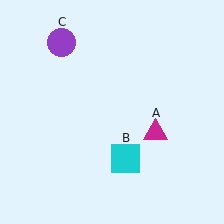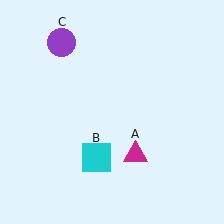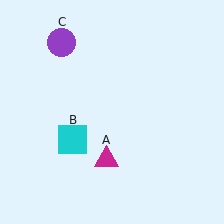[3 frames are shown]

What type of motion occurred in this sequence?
The magenta triangle (object A), cyan square (object B) rotated clockwise around the center of the scene.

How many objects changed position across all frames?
2 objects changed position: magenta triangle (object A), cyan square (object B).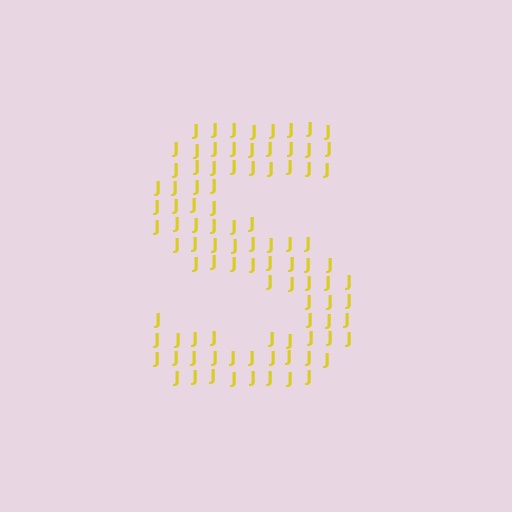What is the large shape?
The large shape is the letter S.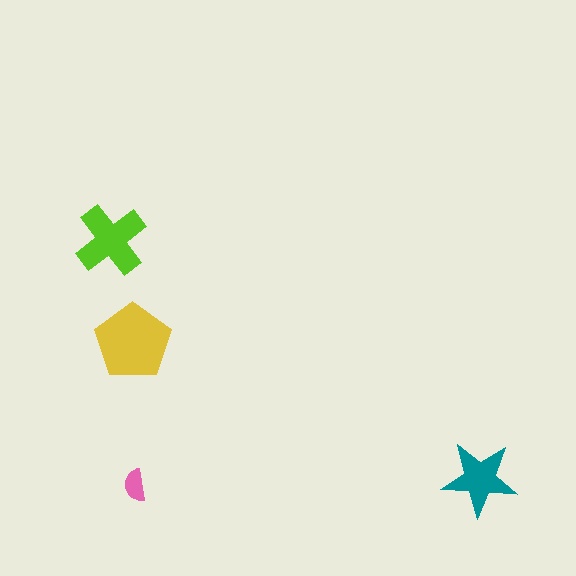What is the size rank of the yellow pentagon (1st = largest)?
1st.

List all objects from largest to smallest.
The yellow pentagon, the lime cross, the teal star, the pink semicircle.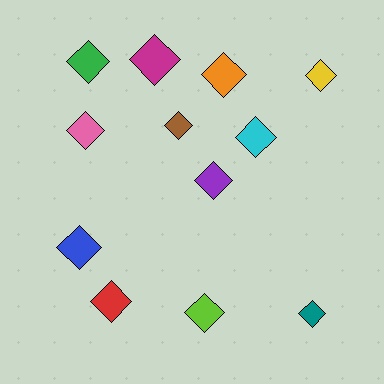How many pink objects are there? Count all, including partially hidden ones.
There is 1 pink object.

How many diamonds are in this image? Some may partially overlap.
There are 12 diamonds.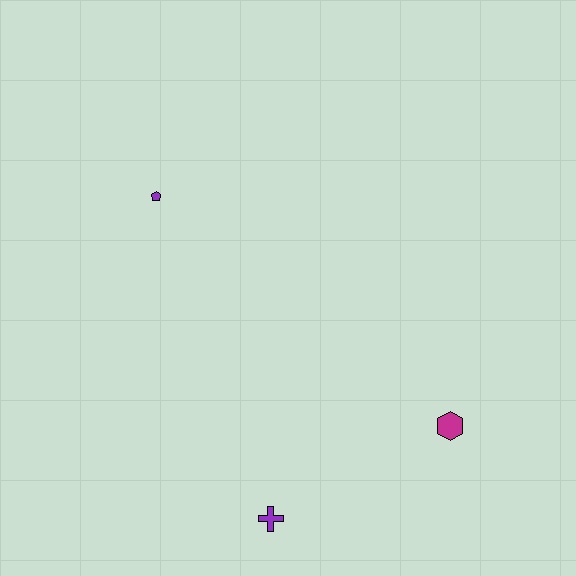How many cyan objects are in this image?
There are no cyan objects.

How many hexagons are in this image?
There is 1 hexagon.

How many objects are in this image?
There are 3 objects.